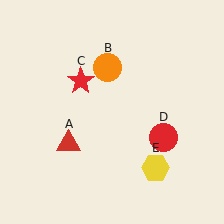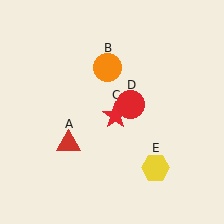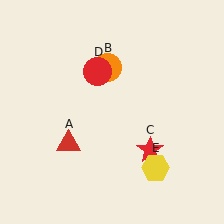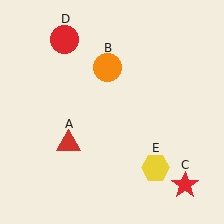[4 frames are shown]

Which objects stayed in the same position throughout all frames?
Red triangle (object A) and orange circle (object B) and yellow hexagon (object E) remained stationary.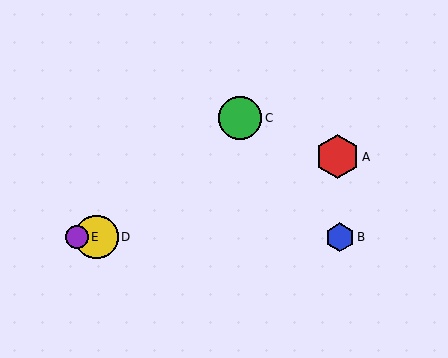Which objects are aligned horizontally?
Objects B, D, E are aligned horizontally.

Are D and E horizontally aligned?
Yes, both are at y≈237.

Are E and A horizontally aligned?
No, E is at y≈237 and A is at y≈157.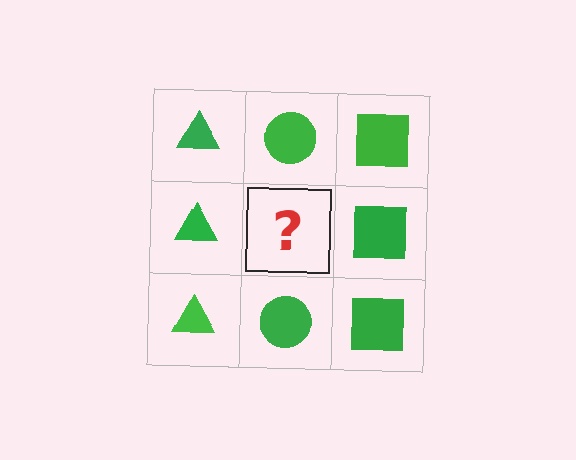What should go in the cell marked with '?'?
The missing cell should contain a green circle.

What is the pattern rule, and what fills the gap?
The rule is that each column has a consistent shape. The gap should be filled with a green circle.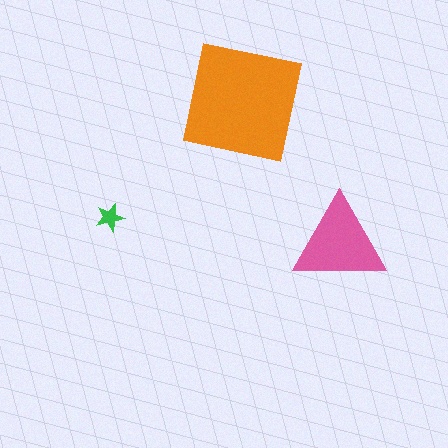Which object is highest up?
The orange square is topmost.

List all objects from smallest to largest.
The green star, the pink triangle, the orange square.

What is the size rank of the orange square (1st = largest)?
1st.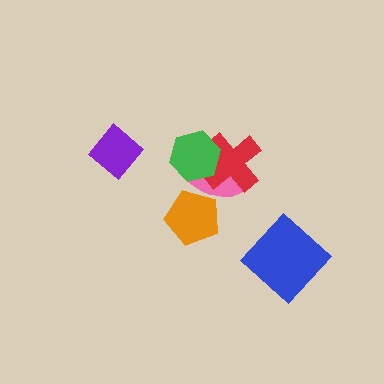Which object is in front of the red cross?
The green hexagon is in front of the red cross.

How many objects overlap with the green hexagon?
2 objects overlap with the green hexagon.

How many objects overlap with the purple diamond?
0 objects overlap with the purple diamond.